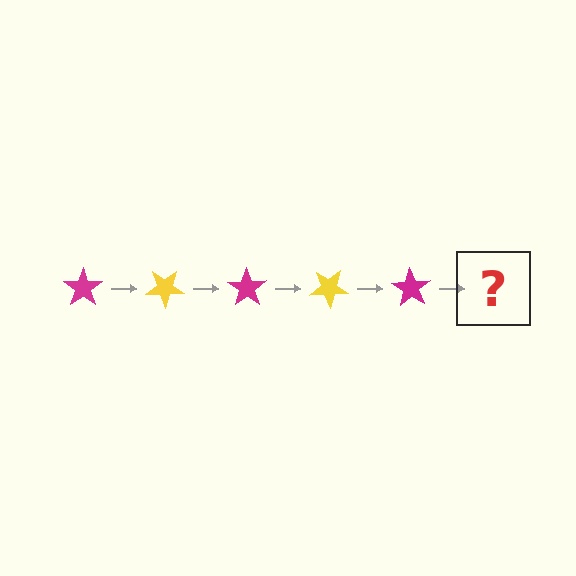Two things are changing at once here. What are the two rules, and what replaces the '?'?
The two rules are that it rotates 35 degrees each step and the color cycles through magenta and yellow. The '?' should be a yellow star, rotated 175 degrees from the start.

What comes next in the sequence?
The next element should be a yellow star, rotated 175 degrees from the start.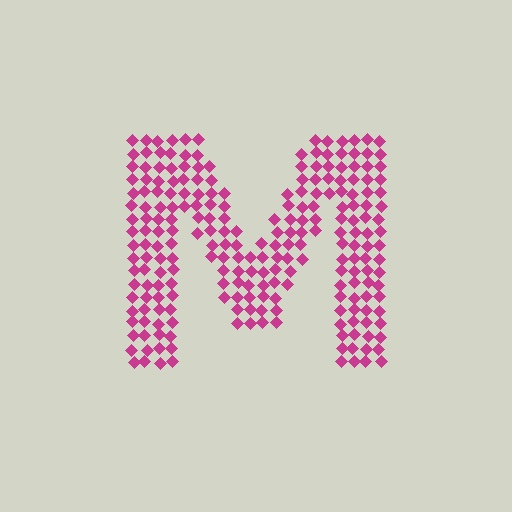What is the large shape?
The large shape is the letter M.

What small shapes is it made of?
It is made of small diamonds.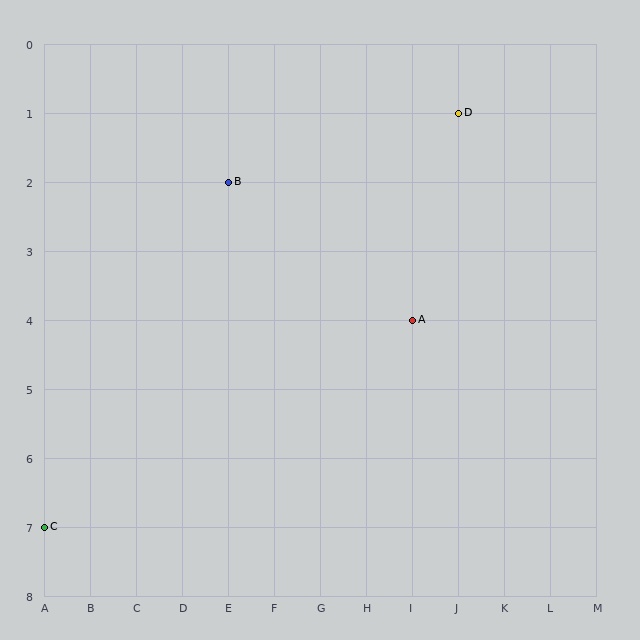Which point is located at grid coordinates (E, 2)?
Point B is at (E, 2).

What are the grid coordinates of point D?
Point D is at grid coordinates (J, 1).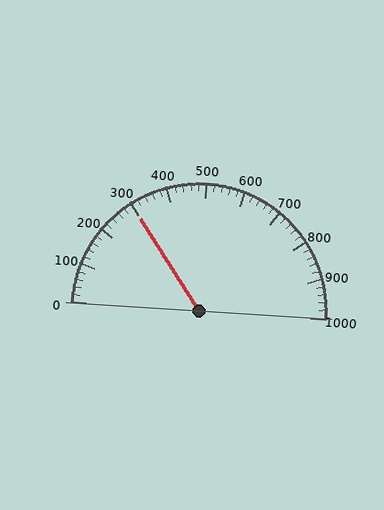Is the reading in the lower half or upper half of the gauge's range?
The reading is in the lower half of the range (0 to 1000).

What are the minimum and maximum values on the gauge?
The gauge ranges from 0 to 1000.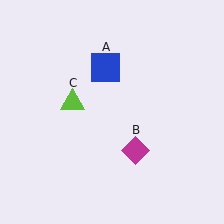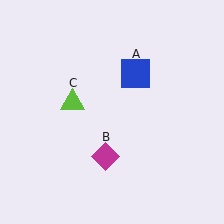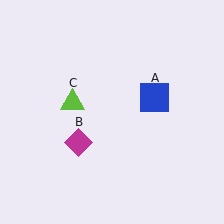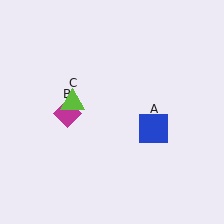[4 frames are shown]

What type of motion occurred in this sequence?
The blue square (object A), magenta diamond (object B) rotated clockwise around the center of the scene.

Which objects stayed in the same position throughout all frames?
Lime triangle (object C) remained stationary.